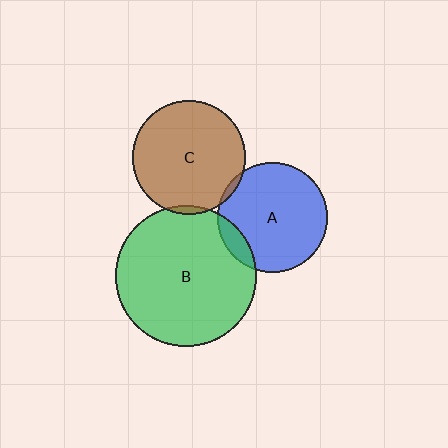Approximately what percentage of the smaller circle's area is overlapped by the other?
Approximately 10%.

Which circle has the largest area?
Circle B (green).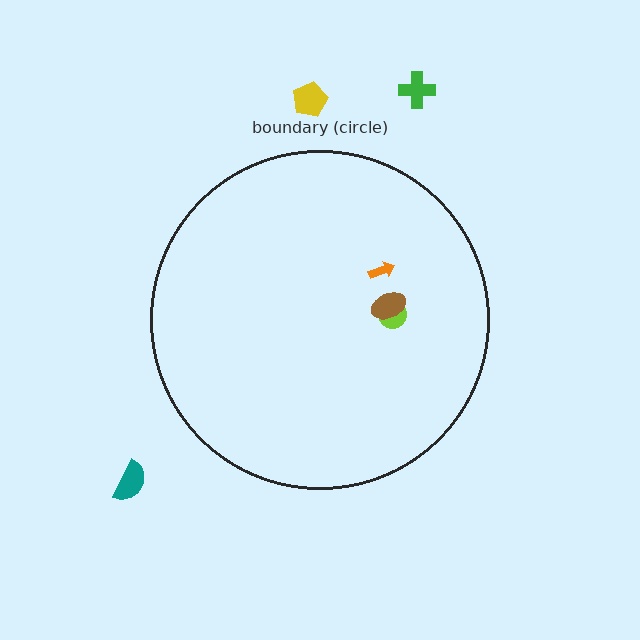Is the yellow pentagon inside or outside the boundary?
Outside.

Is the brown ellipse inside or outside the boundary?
Inside.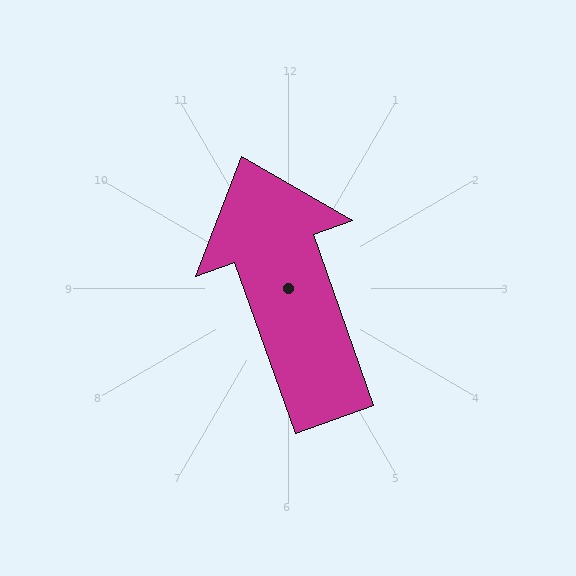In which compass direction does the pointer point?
North.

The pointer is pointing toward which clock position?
Roughly 11 o'clock.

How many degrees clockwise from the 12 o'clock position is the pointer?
Approximately 341 degrees.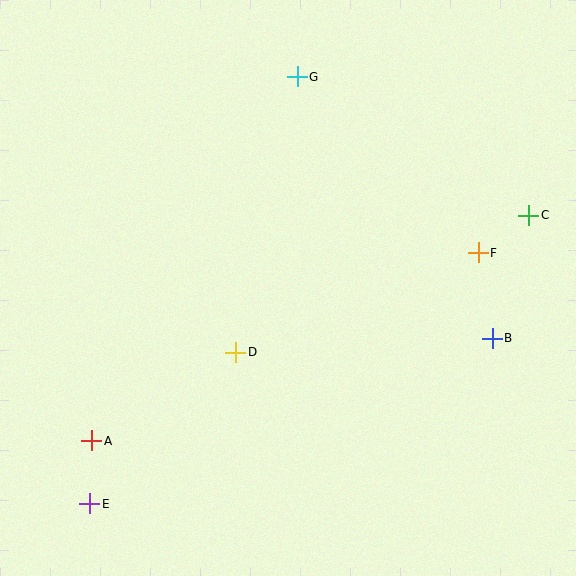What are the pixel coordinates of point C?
Point C is at (529, 215).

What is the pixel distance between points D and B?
The distance between D and B is 257 pixels.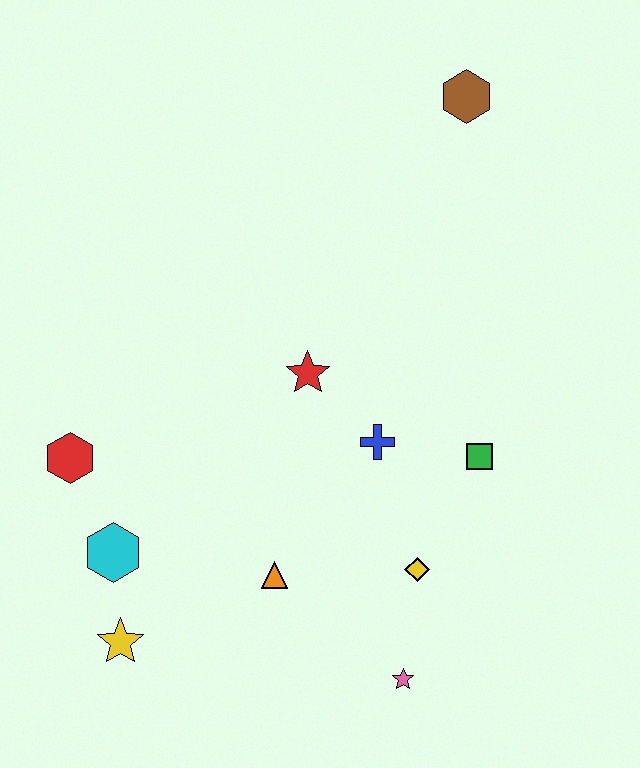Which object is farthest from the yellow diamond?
The brown hexagon is farthest from the yellow diamond.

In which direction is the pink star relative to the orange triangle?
The pink star is to the right of the orange triangle.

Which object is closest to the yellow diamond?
The pink star is closest to the yellow diamond.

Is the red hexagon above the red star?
No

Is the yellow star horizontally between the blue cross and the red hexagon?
Yes